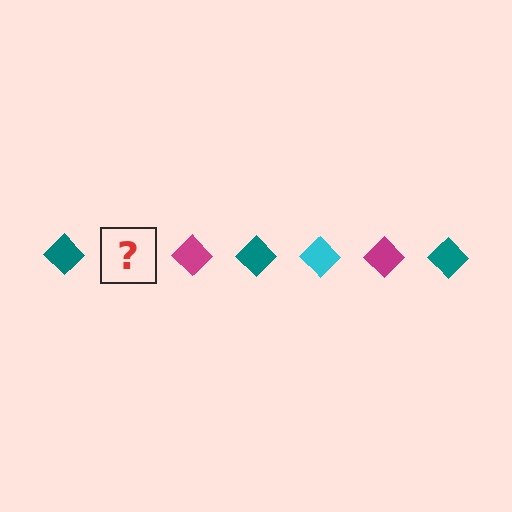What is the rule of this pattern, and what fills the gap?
The rule is that the pattern cycles through teal, cyan, magenta diamonds. The gap should be filled with a cyan diamond.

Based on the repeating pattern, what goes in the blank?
The blank should be a cyan diamond.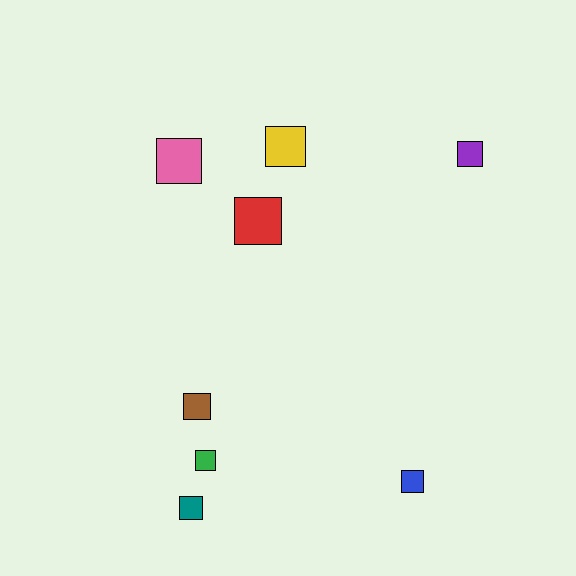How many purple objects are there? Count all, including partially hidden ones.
There is 1 purple object.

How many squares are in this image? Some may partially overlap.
There are 8 squares.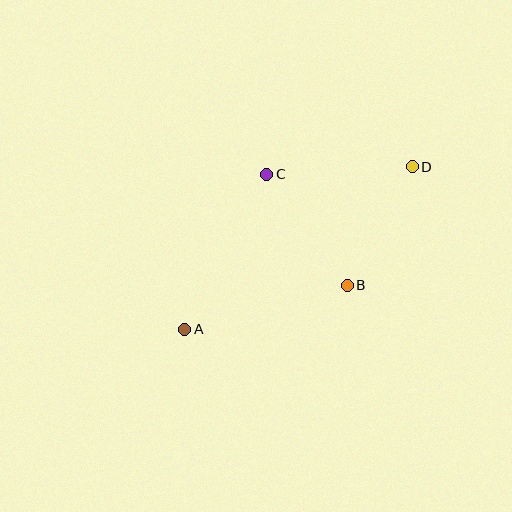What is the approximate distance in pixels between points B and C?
The distance between B and C is approximately 137 pixels.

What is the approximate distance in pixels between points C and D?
The distance between C and D is approximately 145 pixels.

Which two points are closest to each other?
Points B and D are closest to each other.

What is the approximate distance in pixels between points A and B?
The distance between A and B is approximately 168 pixels.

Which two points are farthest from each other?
Points A and D are farthest from each other.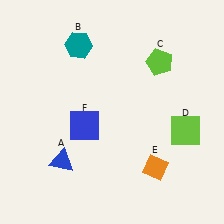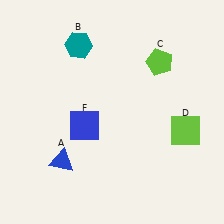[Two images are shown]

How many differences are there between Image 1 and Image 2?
There is 1 difference between the two images.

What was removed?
The orange diamond (E) was removed in Image 2.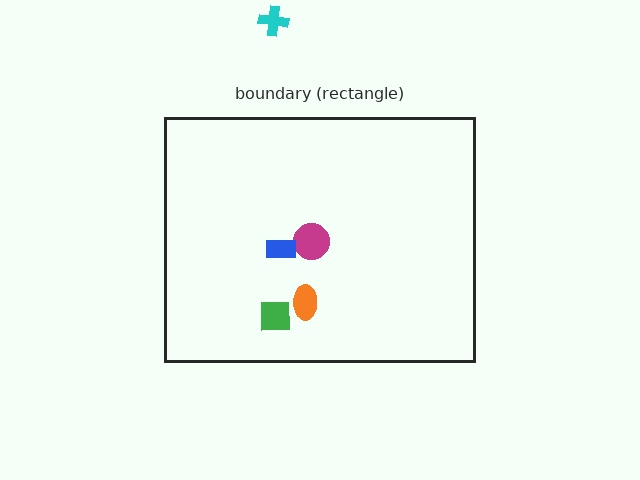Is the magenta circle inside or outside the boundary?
Inside.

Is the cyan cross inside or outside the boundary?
Outside.